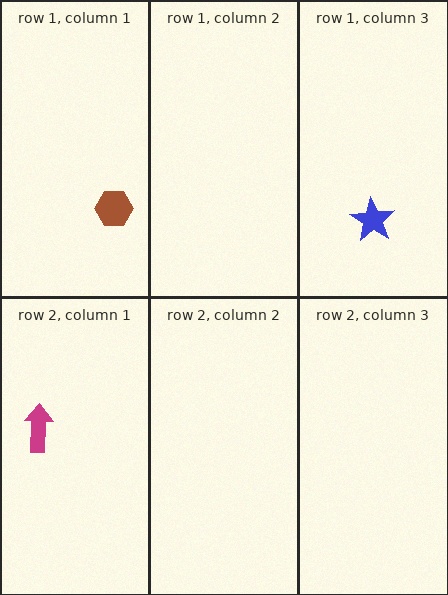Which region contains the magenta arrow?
The row 2, column 1 region.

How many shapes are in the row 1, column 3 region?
1.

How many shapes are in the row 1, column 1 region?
1.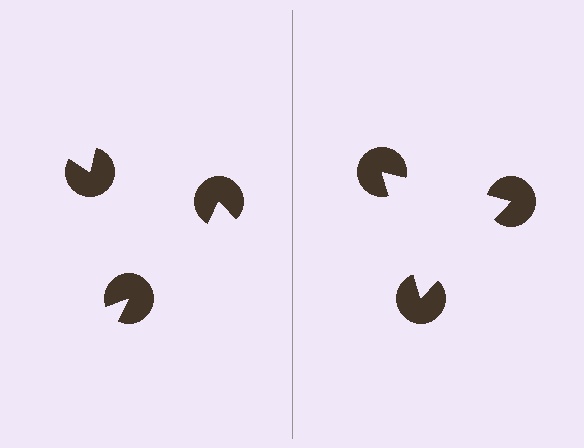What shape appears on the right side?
An illusory triangle.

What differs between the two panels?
The pac-man discs are positioned identically on both sides; only the wedge orientations differ. On the right they align to a triangle; on the left they are misaligned.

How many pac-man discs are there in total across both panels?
6 — 3 on each side.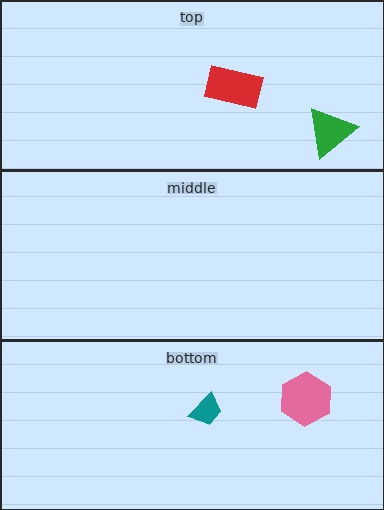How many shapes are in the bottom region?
2.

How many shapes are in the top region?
2.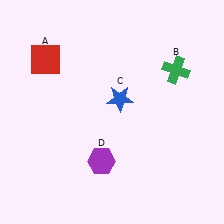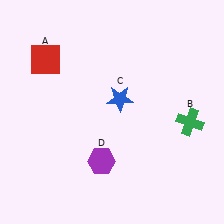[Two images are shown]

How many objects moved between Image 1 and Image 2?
1 object moved between the two images.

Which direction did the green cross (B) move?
The green cross (B) moved down.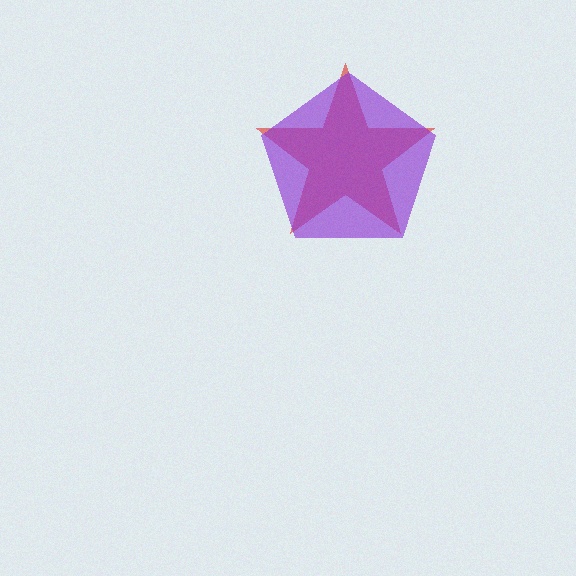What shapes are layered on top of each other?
The layered shapes are: a red star, a purple pentagon.